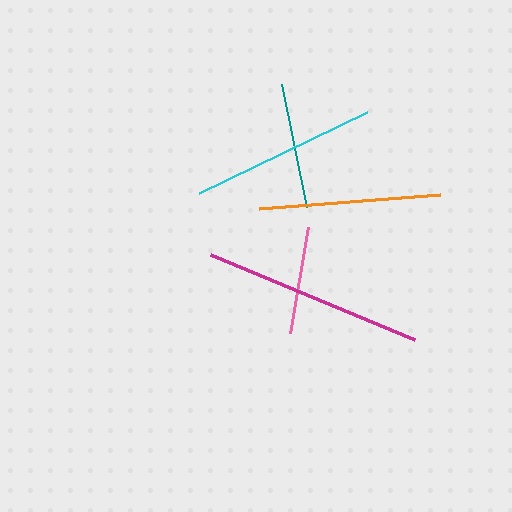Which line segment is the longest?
The magenta line is the longest at approximately 222 pixels.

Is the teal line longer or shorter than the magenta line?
The magenta line is longer than the teal line.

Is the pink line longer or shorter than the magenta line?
The magenta line is longer than the pink line.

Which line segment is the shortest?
The pink line is the shortest at approximately 108 pixels.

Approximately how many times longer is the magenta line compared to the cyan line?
The magenta line is approximately 1.2 times the length of the cyan line.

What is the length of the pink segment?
The pink segment is approximately 108 pixels long.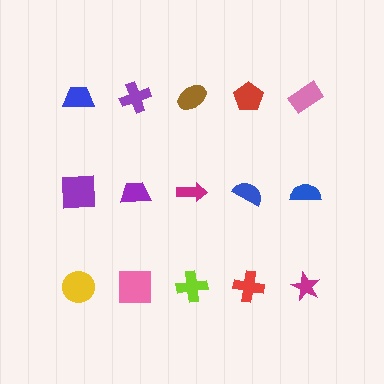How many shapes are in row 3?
5 shapes.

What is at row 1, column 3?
A brown ellipse.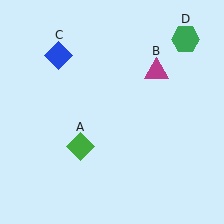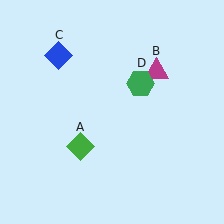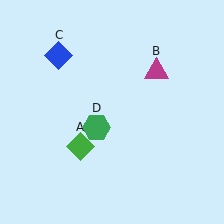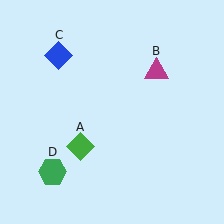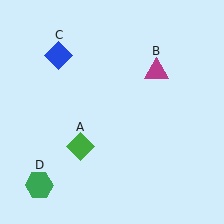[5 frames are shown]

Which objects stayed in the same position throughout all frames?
Green diamond (object A) and magenta triangle (object B) and blue diamond (object C) remained stationary.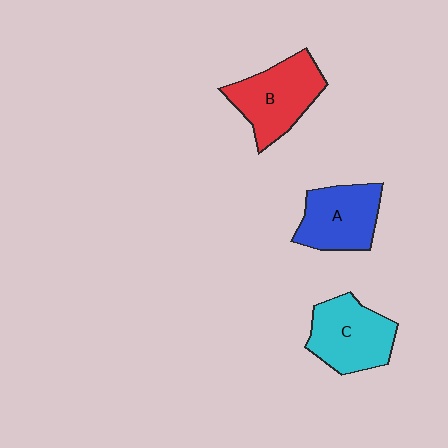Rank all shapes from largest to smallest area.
From largest to smallest: B (red), C (cyan), A (blue).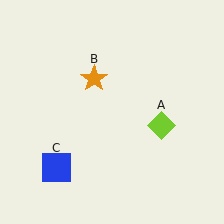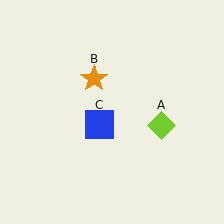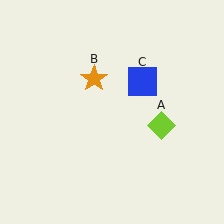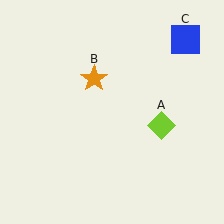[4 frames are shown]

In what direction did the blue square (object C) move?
The blue square (object C) moved up and to the right.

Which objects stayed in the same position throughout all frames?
Lime diamond (object A) and orange star (object B) remained stationary.